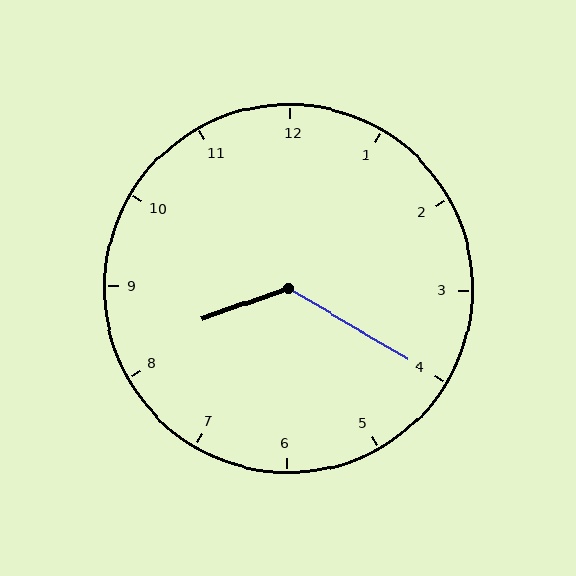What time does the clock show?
8:20.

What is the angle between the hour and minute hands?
Approximately 130 degrees.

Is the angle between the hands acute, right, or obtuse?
It is obtuse.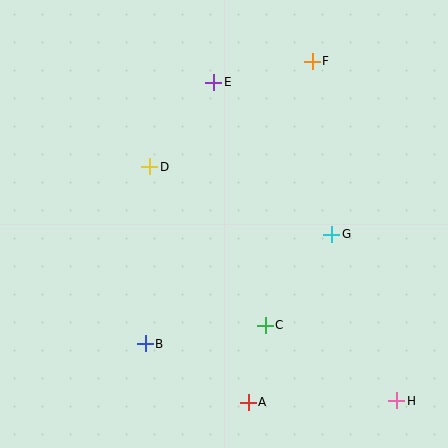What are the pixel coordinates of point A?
Point A is at (248, 402).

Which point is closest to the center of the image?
Point D at (150, 167) is closest to the center.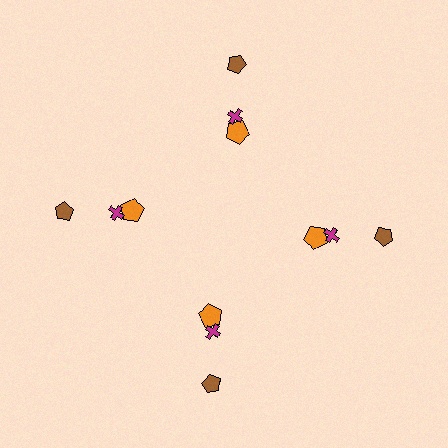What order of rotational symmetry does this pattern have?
This pattern has 4-fold rotational symmetry.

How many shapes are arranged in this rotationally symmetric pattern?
There are 12 shapes, arranged in 4 groups of 3.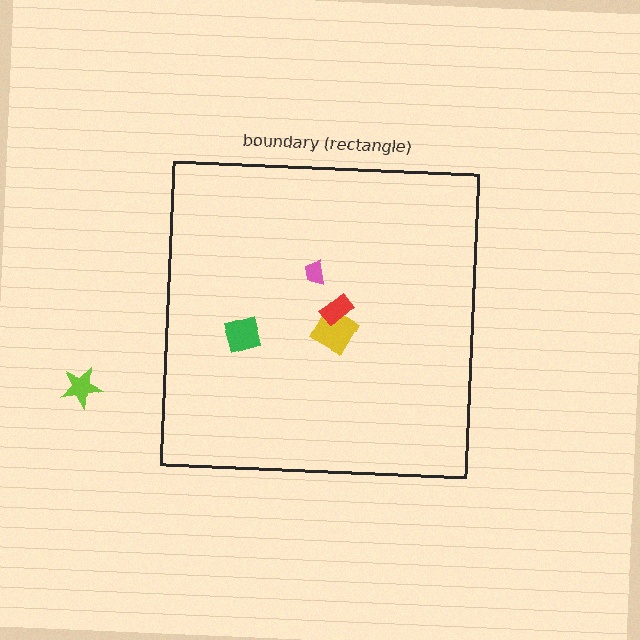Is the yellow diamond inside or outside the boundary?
Inside.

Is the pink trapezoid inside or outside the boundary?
Inside.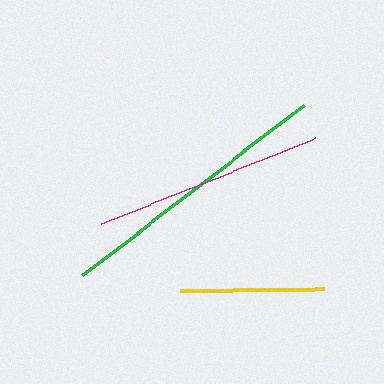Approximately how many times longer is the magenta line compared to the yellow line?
The magenta line is approximately 1.6 times the length of the yellow line.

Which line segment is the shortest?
The yellow line is the shortest at approximately 143 pixels.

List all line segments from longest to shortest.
From longest to shortest: green, magenta, yellow.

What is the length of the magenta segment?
The magenta segment is approximately 230 pixels long.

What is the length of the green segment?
The green segment is approximately 280 pixels long.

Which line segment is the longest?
The green line is the longest at approximately 280 pixels.